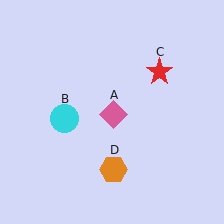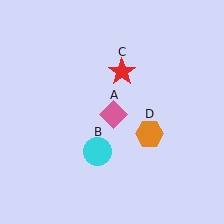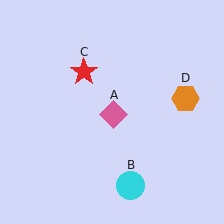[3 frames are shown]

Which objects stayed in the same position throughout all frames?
Pink diamond (object A) remained stationary.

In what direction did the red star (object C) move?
The red star (object C) moved left.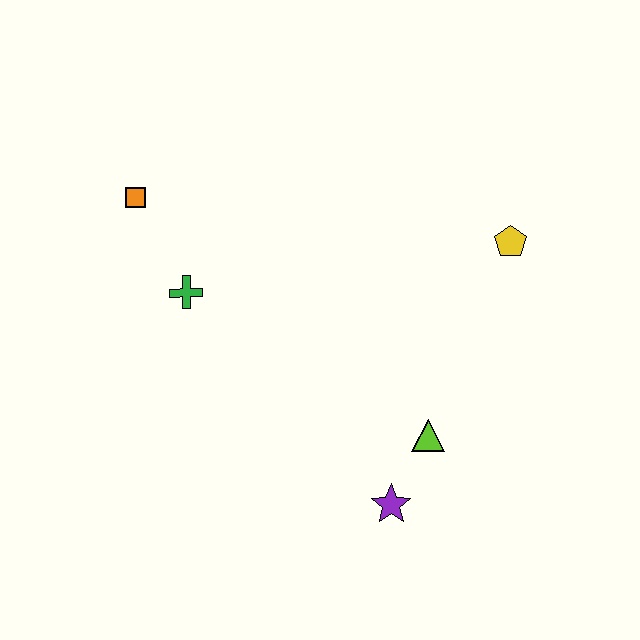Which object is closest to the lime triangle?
The purple star is closest to the lime triangle.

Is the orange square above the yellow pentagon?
Yes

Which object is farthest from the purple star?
The orange square is farthest from the purple star.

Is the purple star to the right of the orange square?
Yes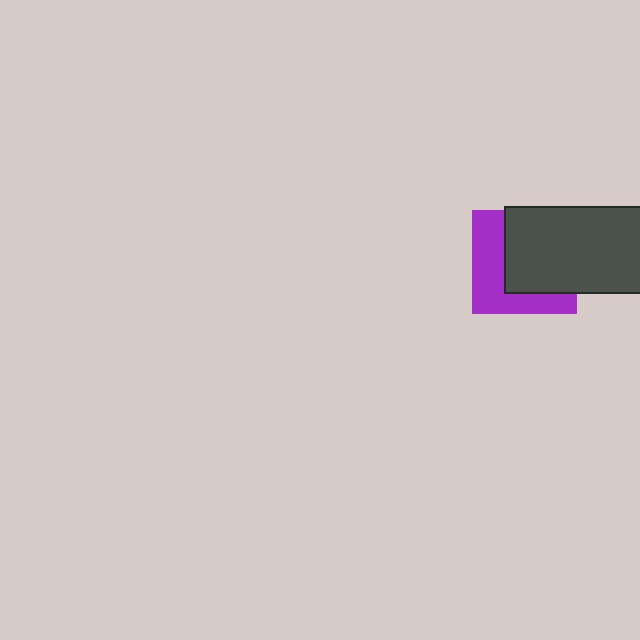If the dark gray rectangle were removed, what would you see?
You would see the complete purple square.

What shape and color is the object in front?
The object in front is a dark gray rectangle.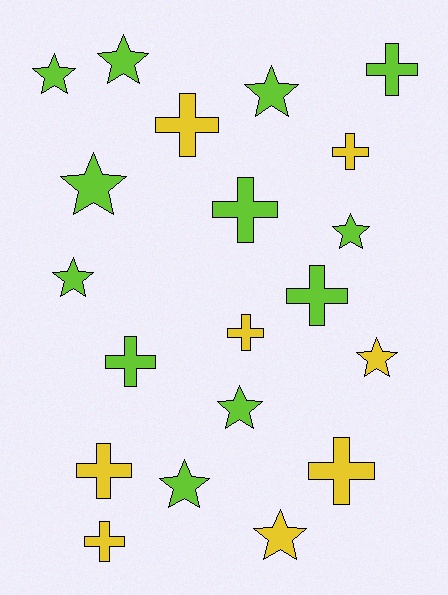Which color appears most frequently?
Lime, with 12 objects.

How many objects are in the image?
There are 20 objects.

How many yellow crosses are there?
There are 6 yellow crosses.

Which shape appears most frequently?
Star, with 10 objects.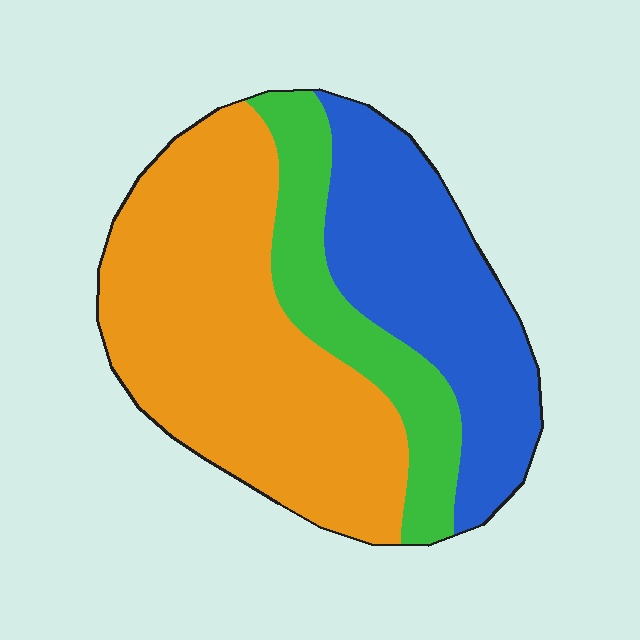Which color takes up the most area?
Orange, at roughly 50%.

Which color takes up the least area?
Green, at roughly 20%.